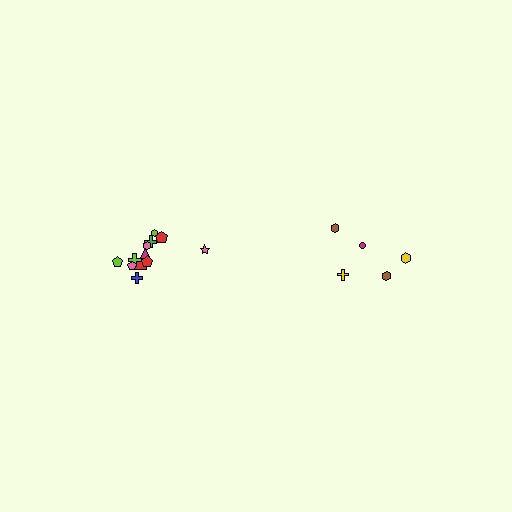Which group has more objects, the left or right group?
The left group.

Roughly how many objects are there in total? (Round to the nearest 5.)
Roughly 15 objects in total.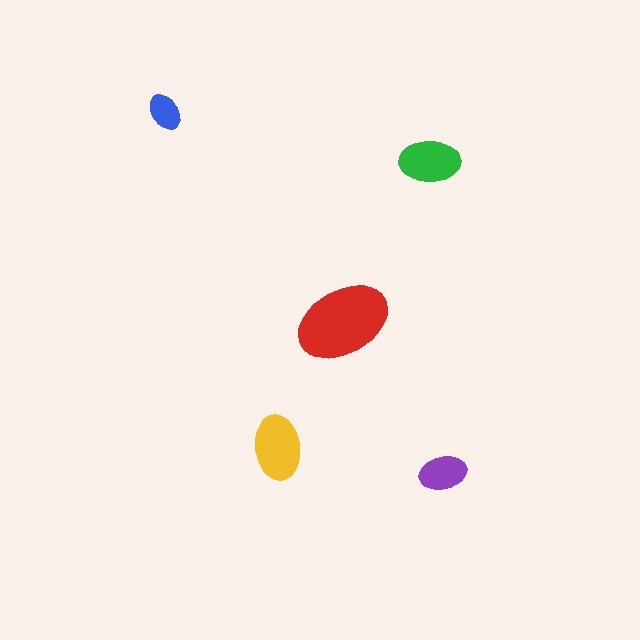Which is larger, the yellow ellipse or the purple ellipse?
The yellow one.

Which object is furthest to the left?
The blue ellipse is leftmost.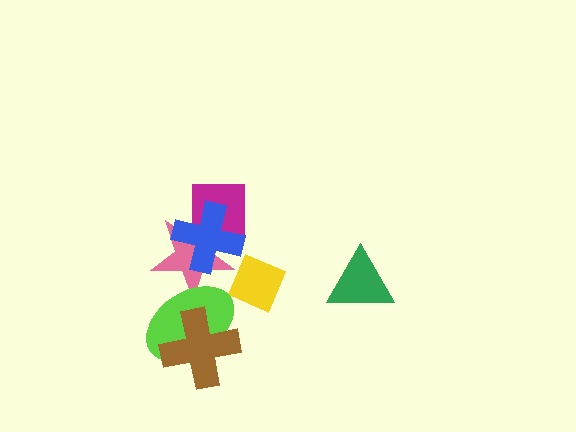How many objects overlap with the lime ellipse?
2 objects overlap with the lime ellipse.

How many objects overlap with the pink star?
3 objects overlap with the pink star.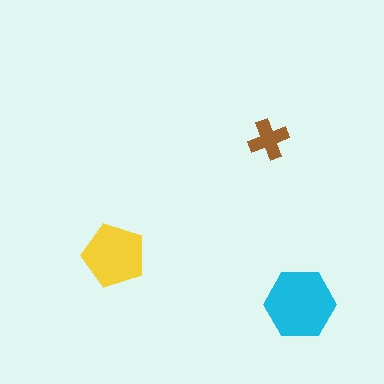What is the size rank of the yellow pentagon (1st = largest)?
2nd.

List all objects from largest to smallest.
The cyan hexagon, the yellow pentagon, the brown cross.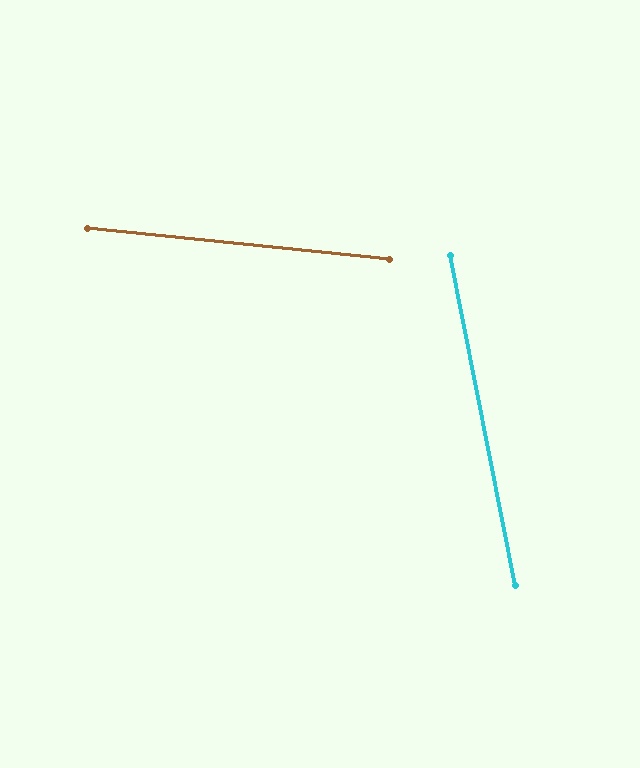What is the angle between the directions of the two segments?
Approximately 73 degrees.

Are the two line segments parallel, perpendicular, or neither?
Neither parallel nor perpendicular — they differ by about 73°.